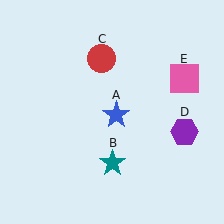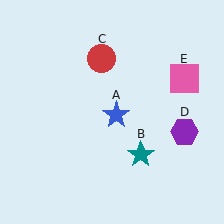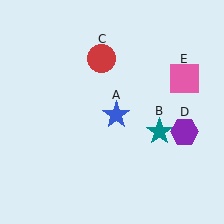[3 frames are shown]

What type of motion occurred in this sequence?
The teal star (object B) rotated counterclockwise around the center of the scene.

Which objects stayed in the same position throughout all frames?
Blue star (object A) and red circle (object C) and purple hexagon (object D) and pink square (object E) remained stationary.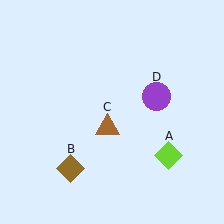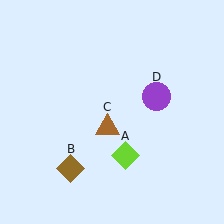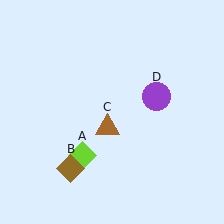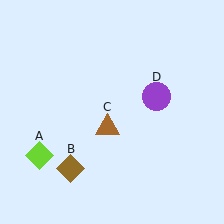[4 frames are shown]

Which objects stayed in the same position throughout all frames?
Brown diamond (object B) and brown triangle (object C) and purple circle (object D) remained stationary.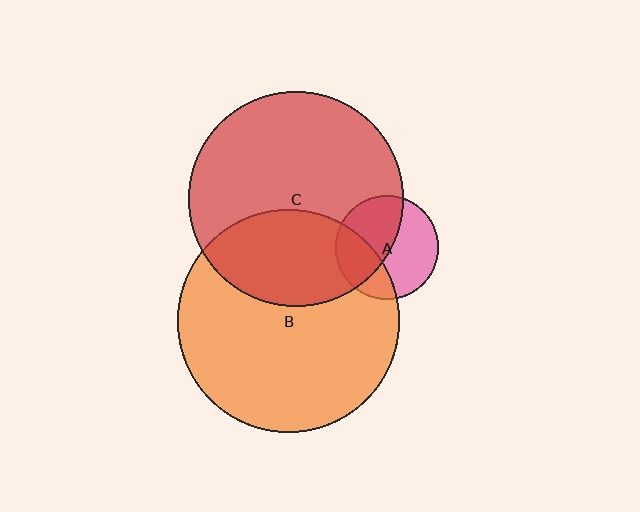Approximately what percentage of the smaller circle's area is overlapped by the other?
Approximately 30%.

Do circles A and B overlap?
Yes.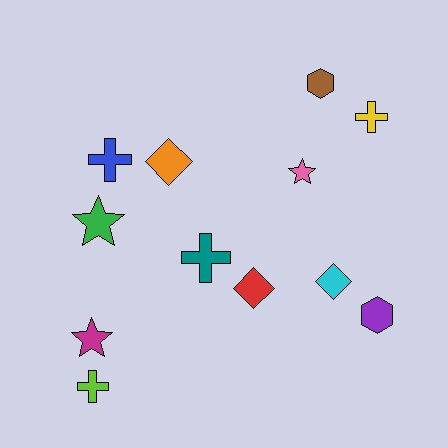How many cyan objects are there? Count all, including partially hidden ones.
There is 1 cyan object.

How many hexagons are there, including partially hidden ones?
There are 2 hexagons.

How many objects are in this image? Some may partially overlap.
There are 12 objects.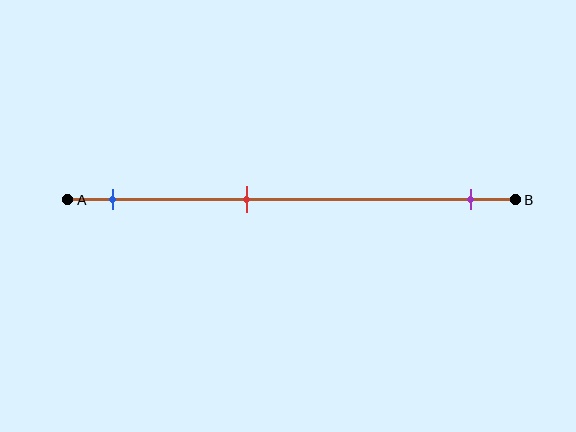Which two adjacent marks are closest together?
The blue and red marks are the closest adjacent pair.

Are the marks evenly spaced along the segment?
No, the marks are not evenly spaced.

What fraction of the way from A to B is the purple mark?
The purple mark is approximately 90% (0.9) of the way from A to B.